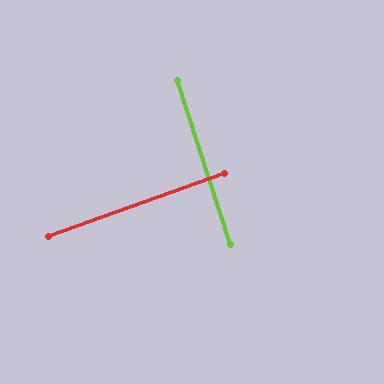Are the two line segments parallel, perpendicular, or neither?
Perpendicular — they meet at approximately 88°.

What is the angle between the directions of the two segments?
Approximately 88 degrees.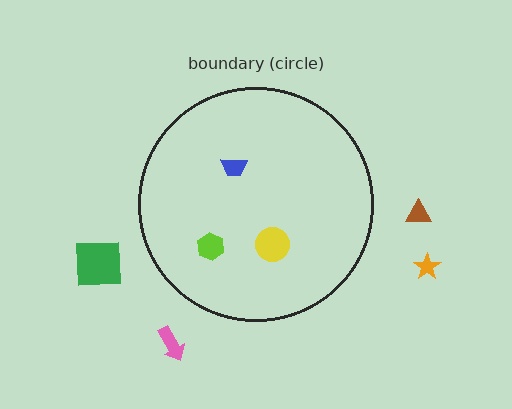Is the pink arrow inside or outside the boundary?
Outside.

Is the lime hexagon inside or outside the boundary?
Inside.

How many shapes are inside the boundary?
3 inside, 4 outside.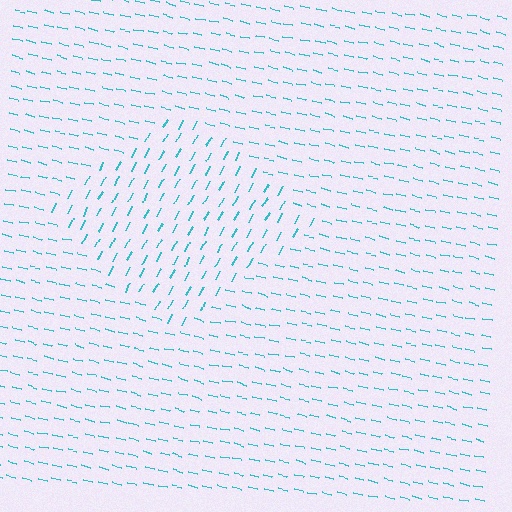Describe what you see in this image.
The image is filled with small cyan line segments. A diamond region in the image has lines oriented differently from the surrounding lines, creating a visible texture boundary.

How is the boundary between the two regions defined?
The boundary is defined purely by a change in line orientation (approximately 76 degrees difference). All lines are the same color and thickness.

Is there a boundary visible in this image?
Yes, there is a texture boundary formed by a change in line orientation.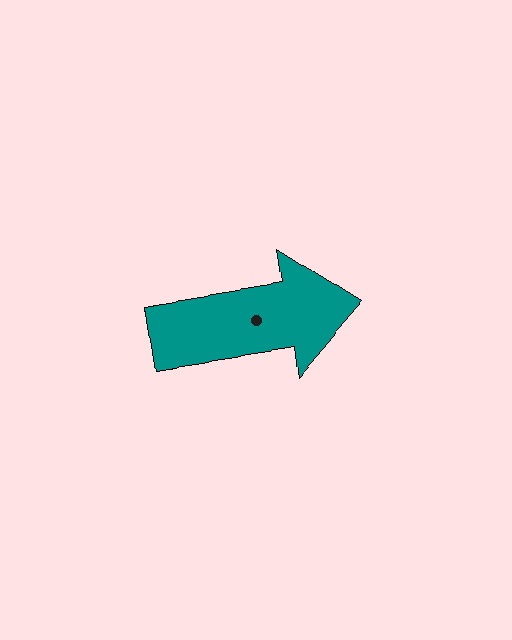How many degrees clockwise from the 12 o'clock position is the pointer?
Approximately 81 degrees.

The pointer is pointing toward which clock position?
Roughly 3 o'clock.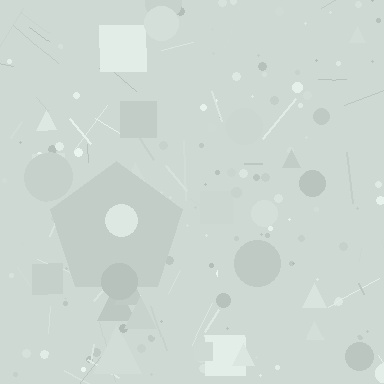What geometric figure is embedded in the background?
A pentagon is embedded in the background.